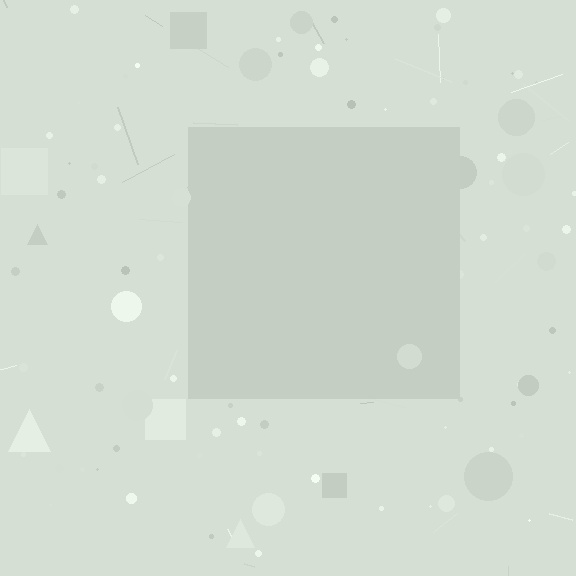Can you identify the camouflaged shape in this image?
The camouflaged shape is a square.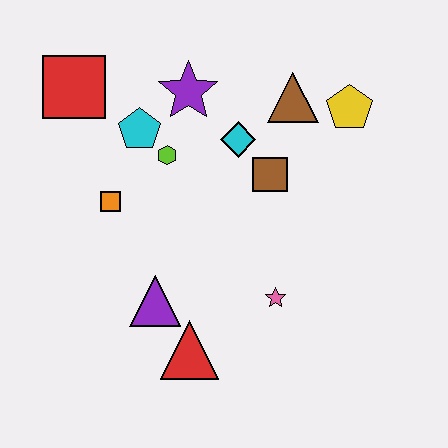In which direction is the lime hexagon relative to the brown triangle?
The lime hexagon is to the left of the brown triangle.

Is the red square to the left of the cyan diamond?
Yes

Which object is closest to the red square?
The cyan pentagon is closest to the red square.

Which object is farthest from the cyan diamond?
The red triangle is farthest from the cyan diamond.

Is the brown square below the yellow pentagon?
Yes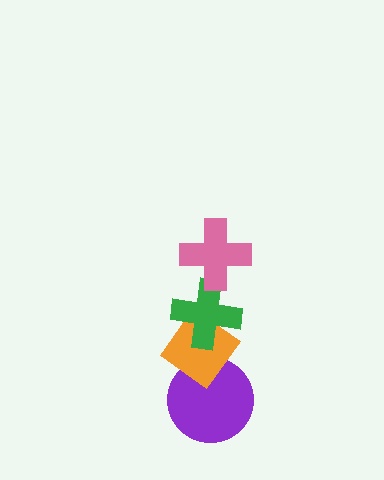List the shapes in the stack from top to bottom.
From top to bottom: the pink cross, the green cross, the orange diamond, the purple circle.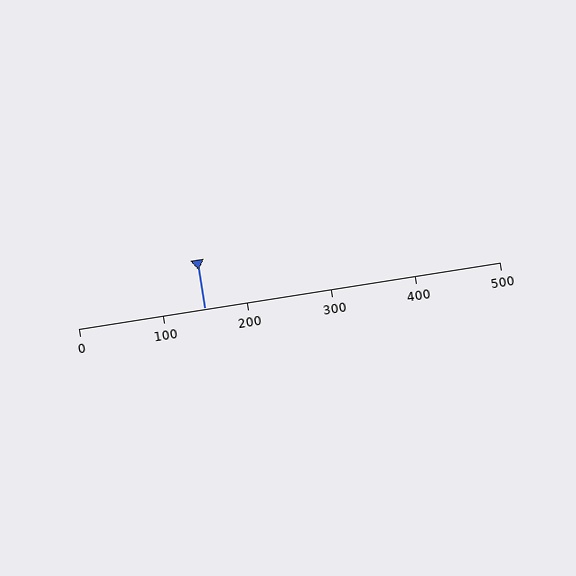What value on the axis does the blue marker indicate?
The marker indicates approximately 150.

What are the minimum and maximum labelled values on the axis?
The axis runs from 0 to 500.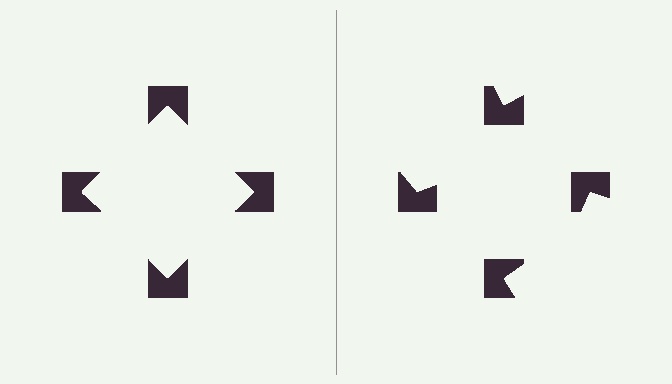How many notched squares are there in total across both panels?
8 — 4 on each side.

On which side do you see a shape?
An illusory square appears on the left side. On the right side the wedge cuts are rotated, so no coherent shape forms.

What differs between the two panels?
The notched squares are positioned identically on both sides; only the wedge orientations differ. On the left they align to a square; on the right they are misaligned.